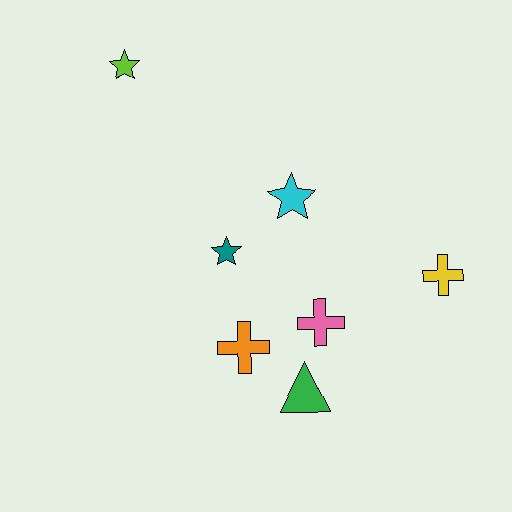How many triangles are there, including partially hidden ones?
There is 1 triangle.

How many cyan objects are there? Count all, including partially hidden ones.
There is 1 cyan object.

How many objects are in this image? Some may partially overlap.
There are 7 objects.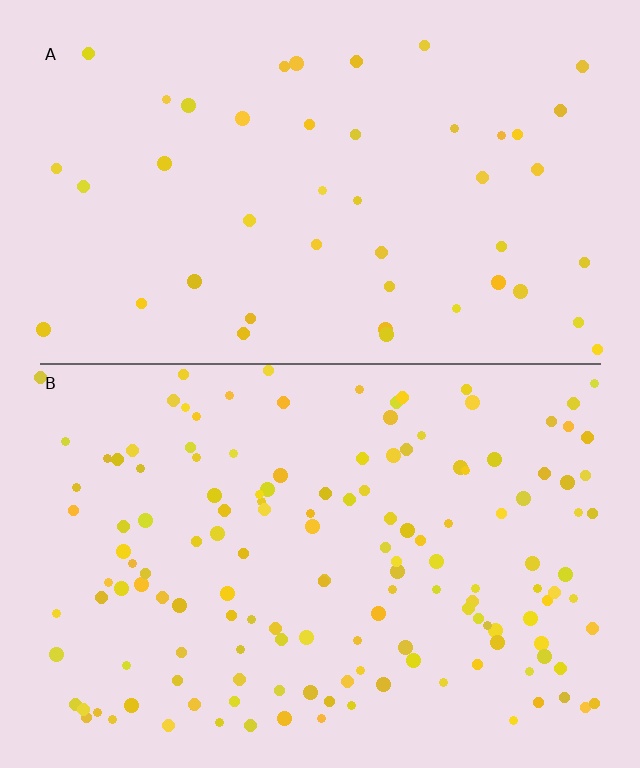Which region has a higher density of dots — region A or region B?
B (the bottom).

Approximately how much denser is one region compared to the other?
Approximately 3.2× — region B over region A.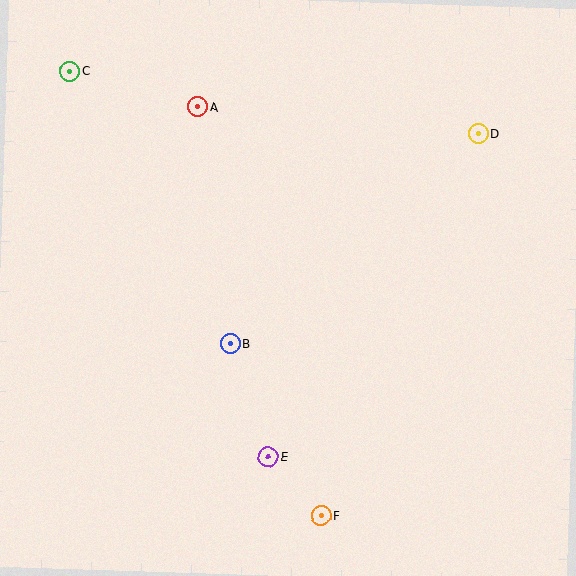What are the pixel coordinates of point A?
Point A is at (197, 107).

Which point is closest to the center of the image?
Point B at (230, 343) is closest to the center.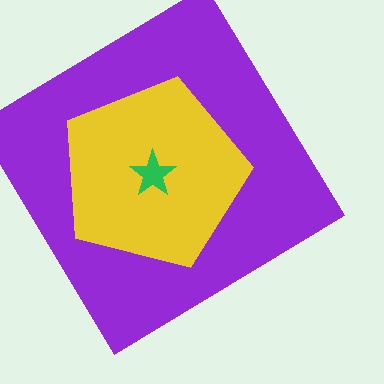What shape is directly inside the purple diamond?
The yellow pentagon.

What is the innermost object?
The green star.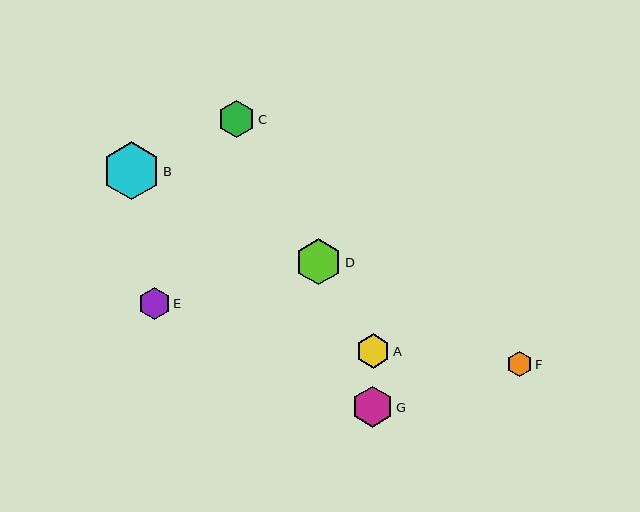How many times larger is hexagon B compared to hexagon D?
Hexagon B is approximately 1.2 times the size of hexagon D.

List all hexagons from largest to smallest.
From largest to smallest: B, D, G, C, A, E, F.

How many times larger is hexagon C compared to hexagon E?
Hexagon C is approximately 1.2 times the size of hexagon E.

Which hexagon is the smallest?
Hexagon F is the smallest with a size of approximately 25 pixels.